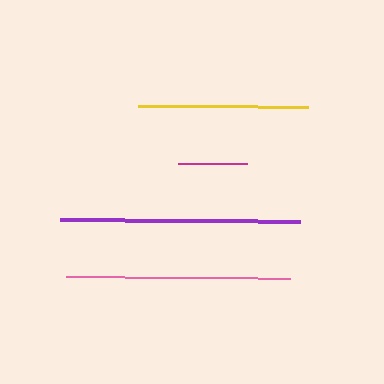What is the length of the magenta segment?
The magenta segment is approximately 68 pixels long.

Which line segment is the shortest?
The magenta line is the shortest at approximately 68 pixels.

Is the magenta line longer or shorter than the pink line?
The pink line is longer than the magenta line.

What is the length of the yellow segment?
The yellow segment is approximately 169 pixels long.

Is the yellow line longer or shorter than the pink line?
The pink line is longer than the yellow line.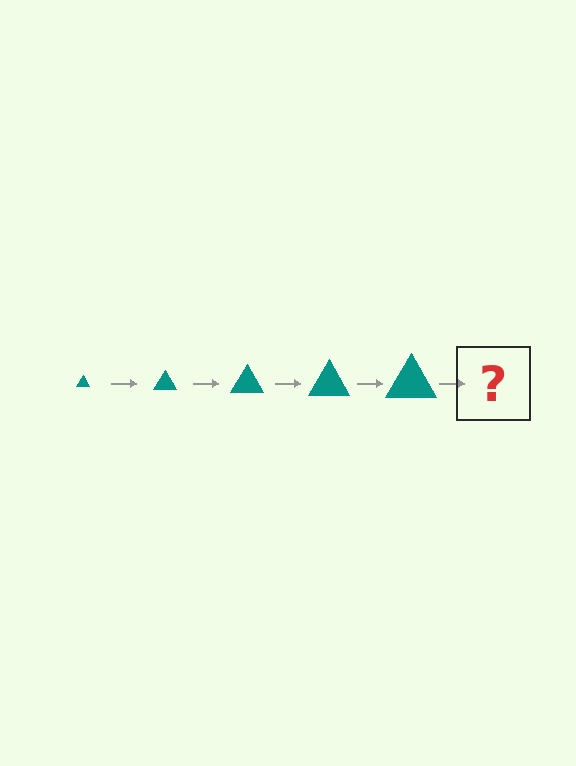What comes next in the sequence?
The next element should be a teal triangle, larger than the previous one.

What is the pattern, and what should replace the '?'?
The pattern is that the triangle gets progressively larger each step. The '?' should be a teal triangle, larger than the previous one.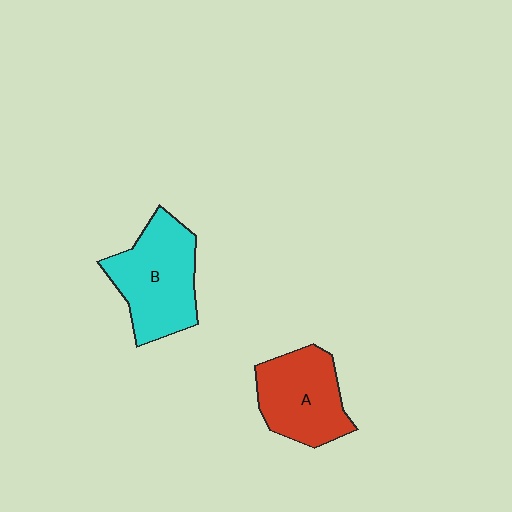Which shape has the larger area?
Shape B (cyan).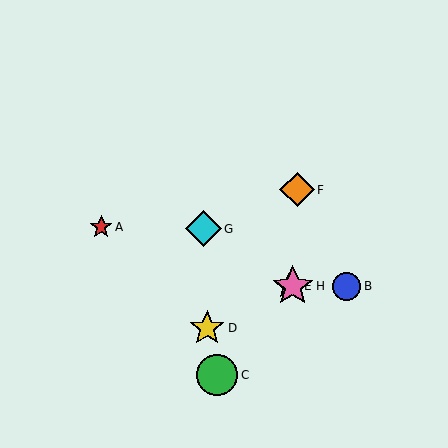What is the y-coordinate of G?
Object G is at y≈229.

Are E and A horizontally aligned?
No, E is at y≈286 and A is at y≈227.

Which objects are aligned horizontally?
Objects B, E, H are aligned horizontally.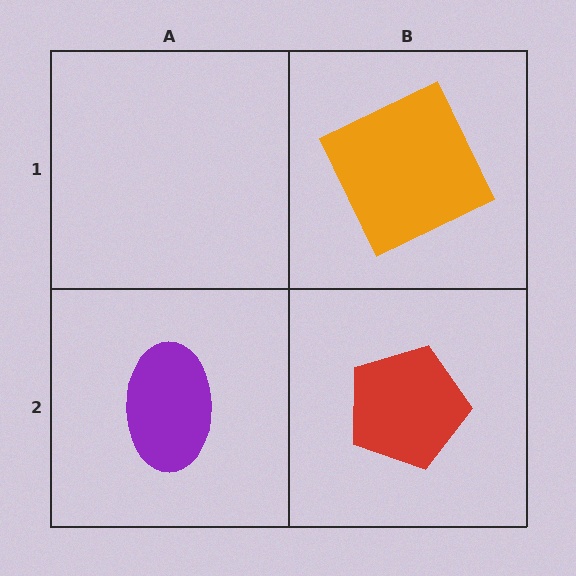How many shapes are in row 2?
2 shapes.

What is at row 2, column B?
A red pentagon.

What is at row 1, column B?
An orange square.